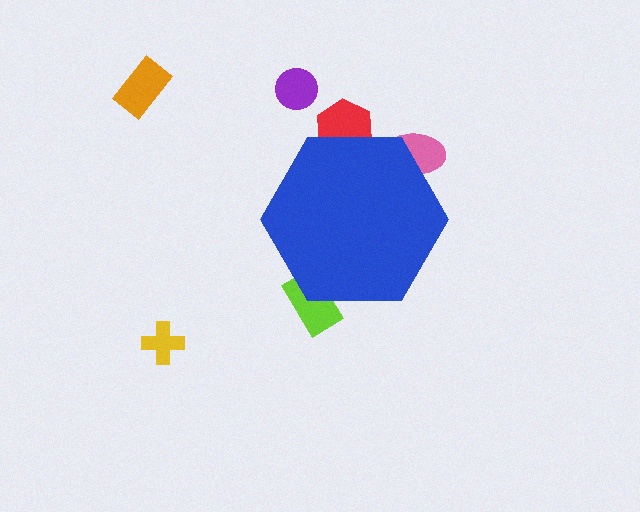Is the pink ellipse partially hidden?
Yes, the pink ellipse is partially hidden behind the blue hexagon.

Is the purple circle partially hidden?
No, the purple circle is fully visible.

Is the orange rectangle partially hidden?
No, the orange rectangle is fully visible.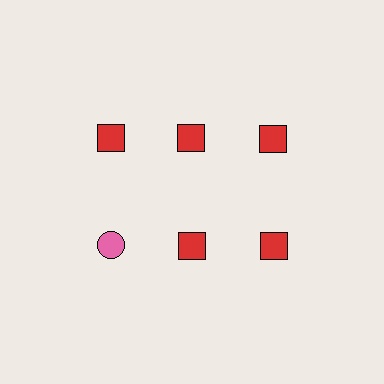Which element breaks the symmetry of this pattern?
The pink circle in the second row, leftmost column breaks the symmetry. All other shapes are red squares.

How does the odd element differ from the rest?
It differs in both color (pink instead of red) and shape (circle instead of square).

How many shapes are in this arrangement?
There are 6 shapes arranged in a grid pattern.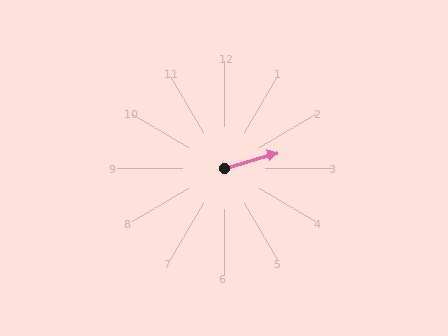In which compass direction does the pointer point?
East.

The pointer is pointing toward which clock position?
Roughly 2 o'clock.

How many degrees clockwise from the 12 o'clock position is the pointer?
Approximately 73 degrees.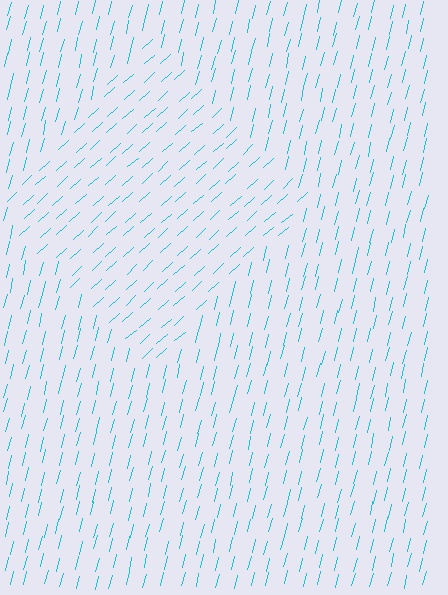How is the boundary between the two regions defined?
The boundary is defined purely by a change in line orientation (approximately 34 degrees difference). All lines are the same color and thickness.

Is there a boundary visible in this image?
Yes, there is a texture boundary formed by a change in line orientation.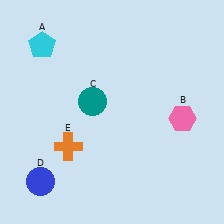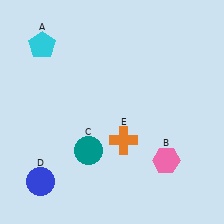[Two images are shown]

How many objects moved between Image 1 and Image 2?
3 objects moved between the two images.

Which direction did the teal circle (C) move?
The teal circle (C) moved down.